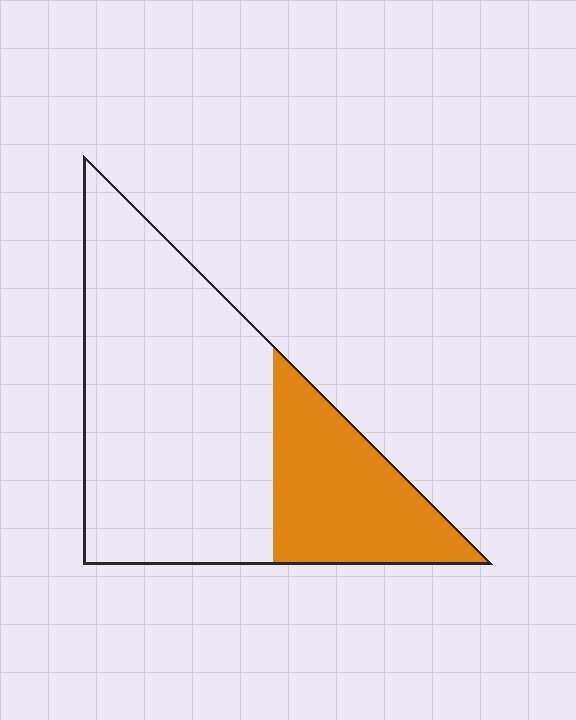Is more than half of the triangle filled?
No.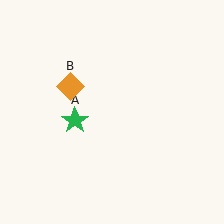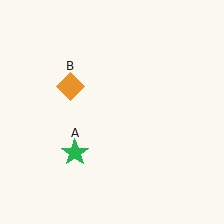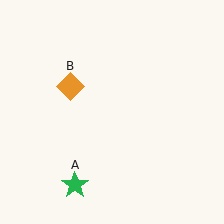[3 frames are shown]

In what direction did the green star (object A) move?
The green star (object A) moved down.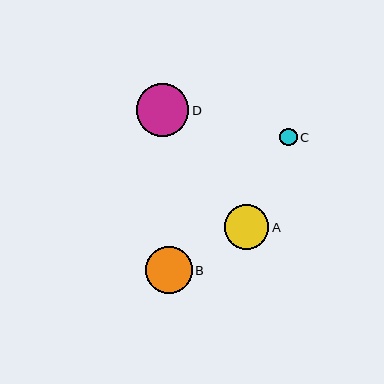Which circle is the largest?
Circle D is the largest with a size of approximately 53 pixels.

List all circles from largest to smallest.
From largest to smallest: D, B, A, C.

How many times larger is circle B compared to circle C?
Circle B is approximately 2.7 times the size of circle C.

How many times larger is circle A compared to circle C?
Circle A is approximately 2.6 times the size of circle C.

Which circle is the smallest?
Circle C is the smallest with a size of approximately 17 pixels.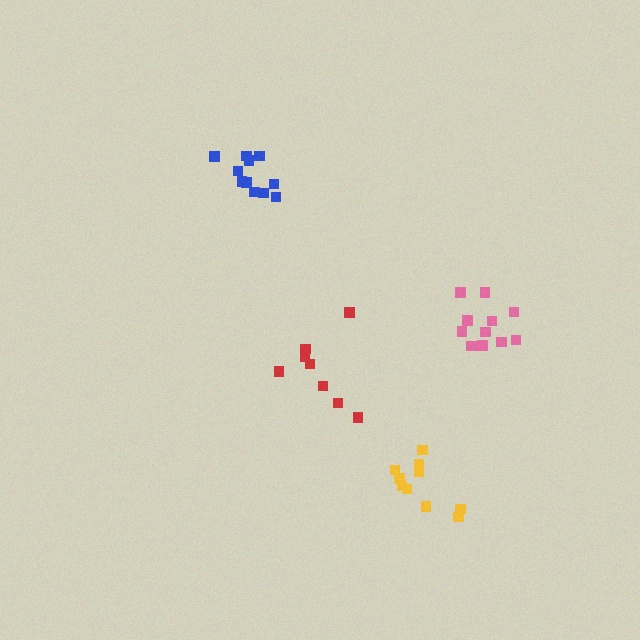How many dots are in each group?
Group 1: 8 dots, Group 2: 11 dots, Group 3: 10 dots, Group 4: 11 dots (40 total).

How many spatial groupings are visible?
There are 4 spatial groupings.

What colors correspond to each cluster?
The clusters are colored: red, blue, yellow, pink.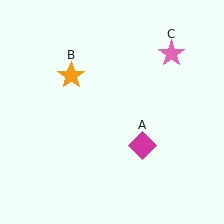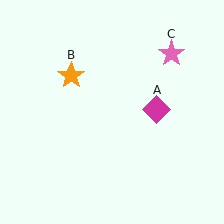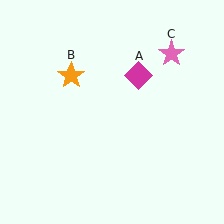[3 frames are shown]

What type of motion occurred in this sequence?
The magenta diamond (object A) rotated counterclockwise around the center of the scene.